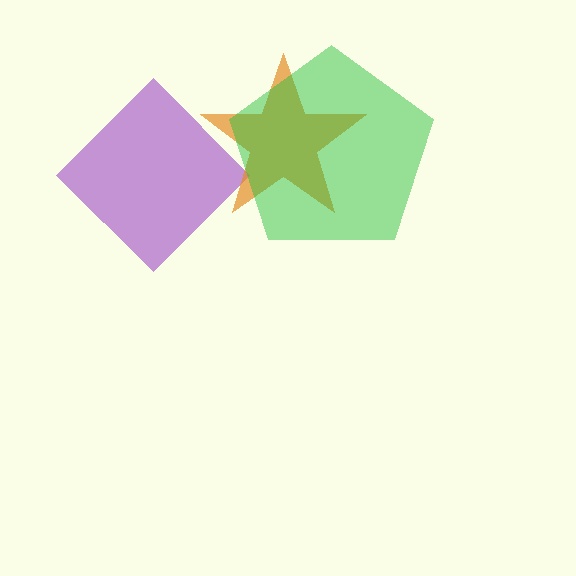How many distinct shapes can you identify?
There are 3 distinct shapes: a purple diamond, an orange star, a green pentagon.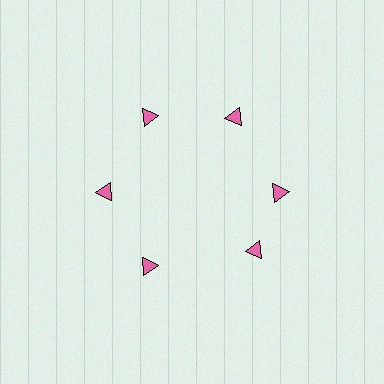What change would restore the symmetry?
The symmetry would be restored by rotating it back into even spacing with its neighbors so that all 6 triangles sit at equal angles and equal distance from the center.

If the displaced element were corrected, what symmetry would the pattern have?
It would have 6-fold rotational symmetry — the pattern would map onto itself every 60 degrees.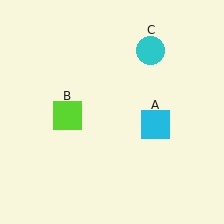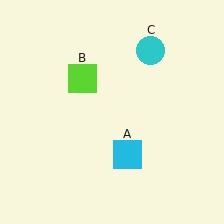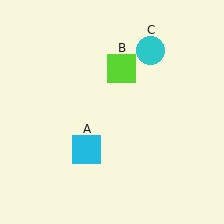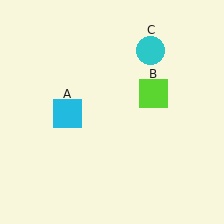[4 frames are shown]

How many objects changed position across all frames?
2 objects changed position: cyan square (object A), lime square (object B).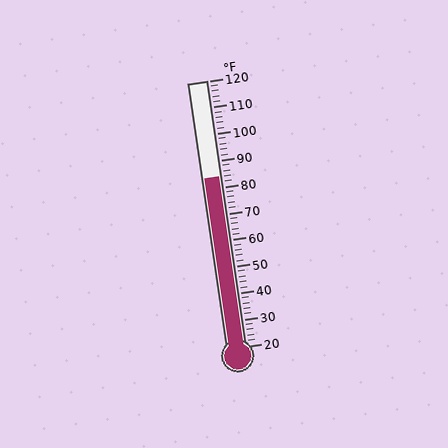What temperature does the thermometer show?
The thermometer shows approximately 84°F.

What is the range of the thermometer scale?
The thermometer scale ranges from 20°F to 120°F.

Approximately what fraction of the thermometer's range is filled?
The thermometer is filled to approximately 65% of its range.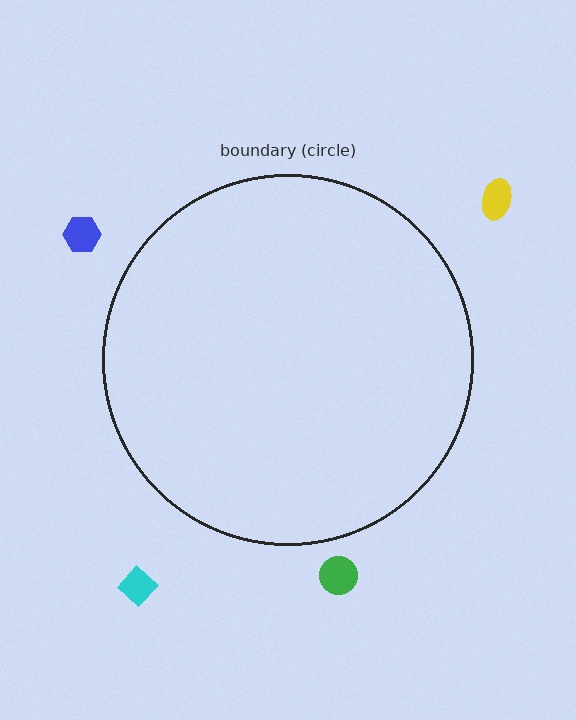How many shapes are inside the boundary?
0 inside, 4 outside.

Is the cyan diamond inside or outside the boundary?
Outside.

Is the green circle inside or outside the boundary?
Outside.